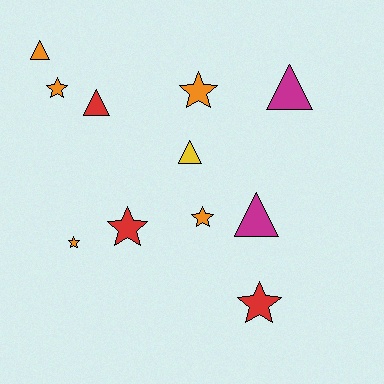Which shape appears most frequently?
Star, with 6 objects.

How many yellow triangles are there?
There is 1 yellow triangle.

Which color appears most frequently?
Orange, with 5 objects.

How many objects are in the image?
There are 11 objects.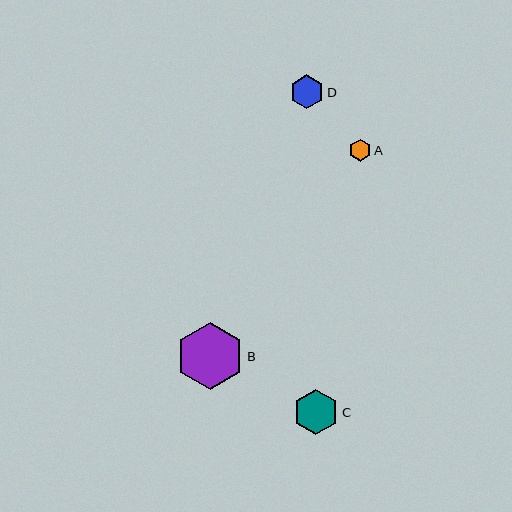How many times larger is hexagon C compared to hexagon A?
Hexagon C is approximately 2.1 times the size of hexagon A.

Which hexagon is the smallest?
Hexagon A is the smallest with a size of approximately 22 pixels.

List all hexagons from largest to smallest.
From largest to smallest: B, C, D, A.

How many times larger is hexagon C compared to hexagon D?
Hexagon C is approximately 1.3 times the size of hexagon D.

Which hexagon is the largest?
Hexagon B is the largest with a size of approximately 67 pixels.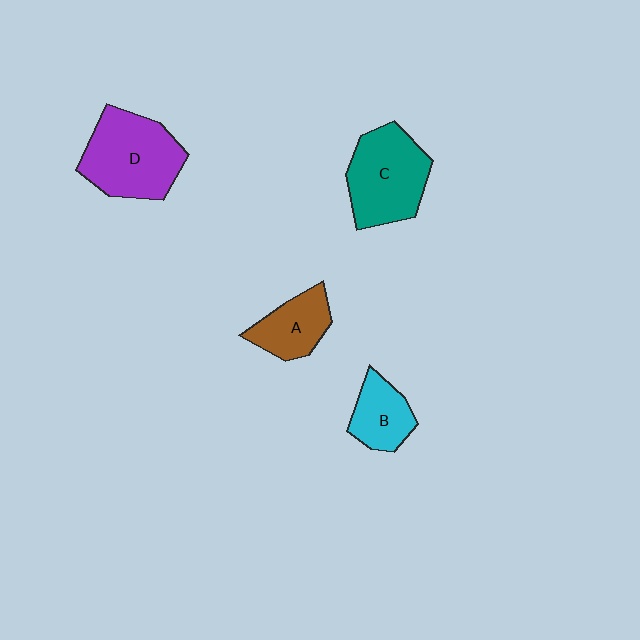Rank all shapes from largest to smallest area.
From largest to smallest: D (purple), C (teal), A (brown), B (cyan).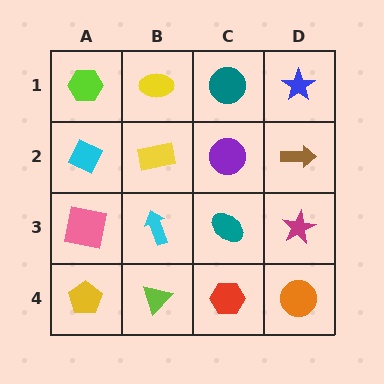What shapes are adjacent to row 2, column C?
A teal circle (row 1, column C), a teal ellipse (row 3, column C), a yellow rectangle (row 2, column B), a brown arrow (row 2, column D).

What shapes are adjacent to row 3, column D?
A brown arrow (row 2, column D), an orange circle (row 4, column D), a teal ellipse (row 3, column C).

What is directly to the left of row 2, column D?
A purple circle.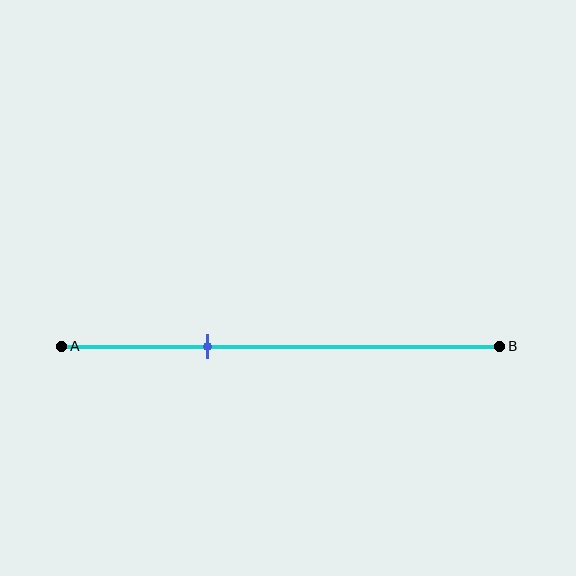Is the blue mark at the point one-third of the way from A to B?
Yes, the mark is approximately at the one-third point.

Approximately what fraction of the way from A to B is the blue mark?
The blue mark is approximately 35% of the way from A to B.